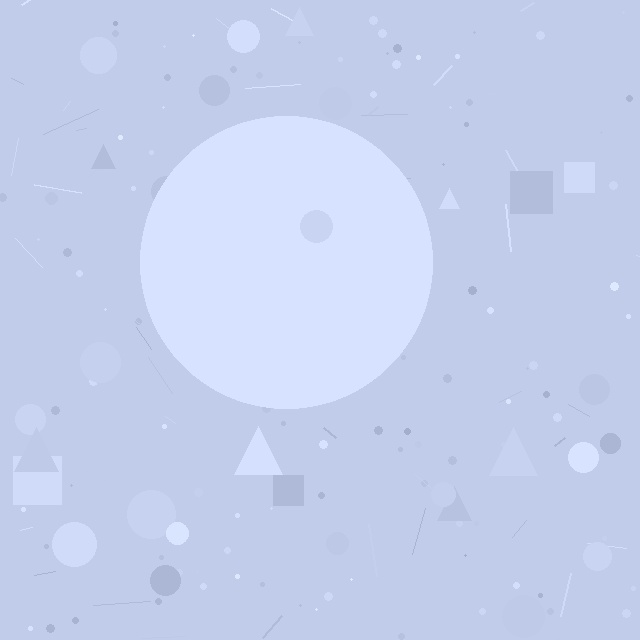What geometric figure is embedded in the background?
A circle is embedded in the background.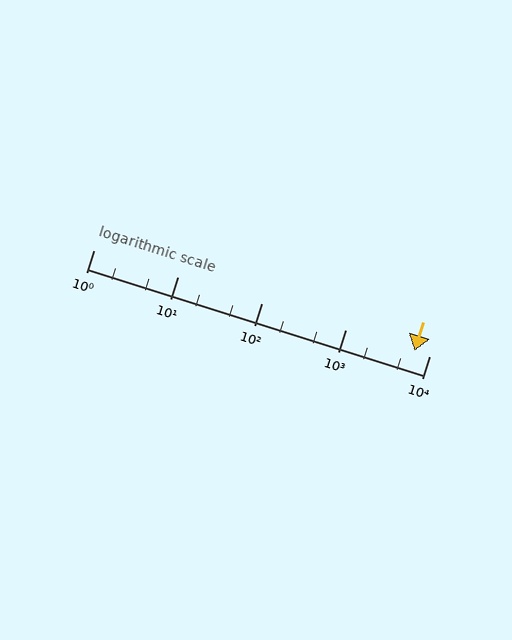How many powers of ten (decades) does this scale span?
The scale spans 4 decades, from 1 to 10000.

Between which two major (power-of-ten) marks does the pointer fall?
The pointer is between 1000 and 10000.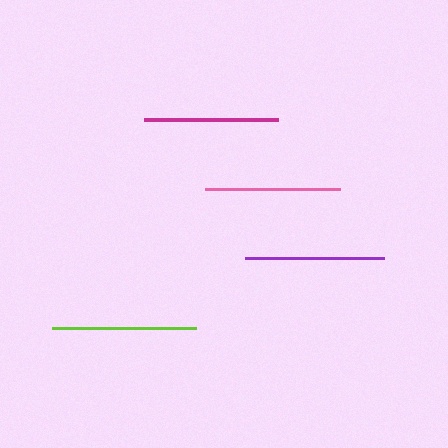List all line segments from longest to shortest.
From longest to shortest: lime, purple, pink, magenta.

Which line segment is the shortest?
The magenta line is the shortest at approximately 134 pixels.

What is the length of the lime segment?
The lime segment is approximately 143 pixels long.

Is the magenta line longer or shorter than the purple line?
The purple line is longer than the magenta line.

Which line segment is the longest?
The lime line is the longest at approximately 143 pixels.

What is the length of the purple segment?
The purple segment is approximately 139 pixels long.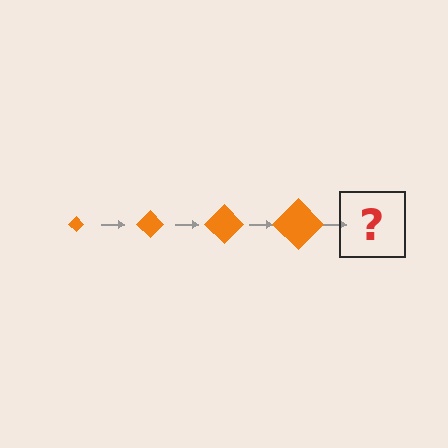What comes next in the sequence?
The next element should be an orange diamond, larger than the previous one.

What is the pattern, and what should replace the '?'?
The pattern is that the diamond gets progressively larger each step. The '?' should be an orange diamond, larger than the previous one.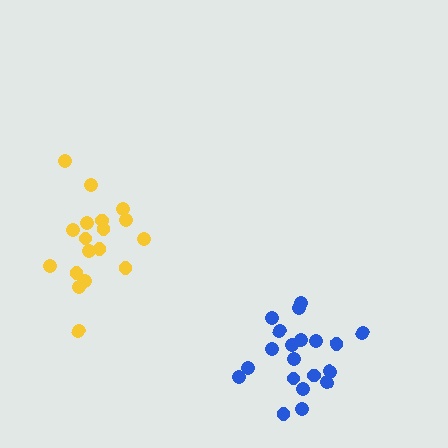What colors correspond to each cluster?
The clusters are colored: yellow, blue.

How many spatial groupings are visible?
There are 2 spatial groupings.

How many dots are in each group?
Group 1: 18 dots, Group 2: 20 dots (38 total).